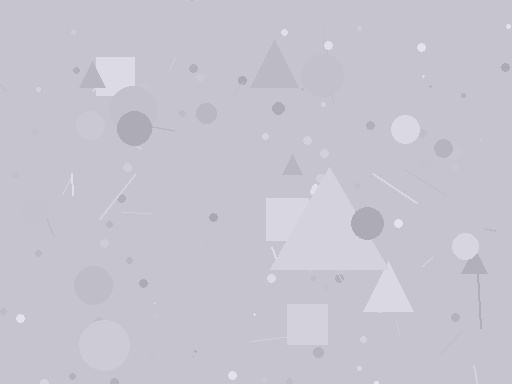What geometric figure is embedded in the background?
A triangle is embedded in the background.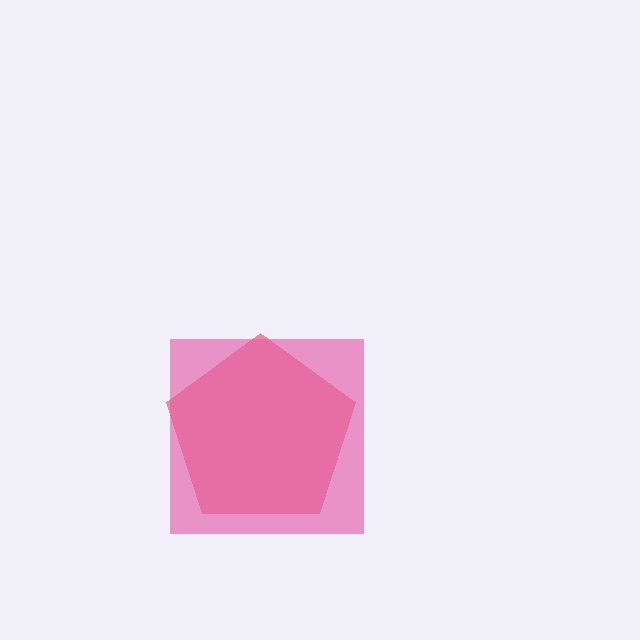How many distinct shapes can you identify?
There are 2 distinct shapes: a red pentagon, a pink square.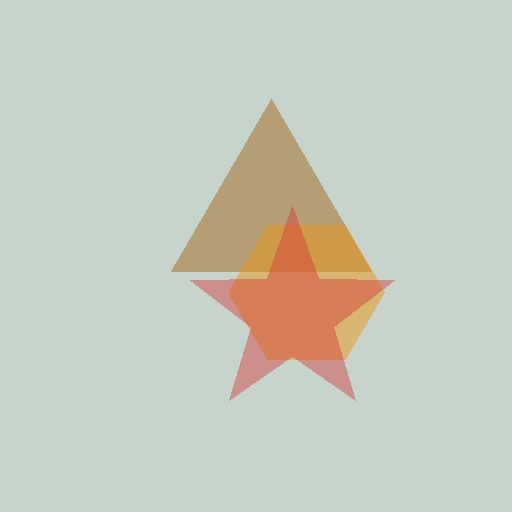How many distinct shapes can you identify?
There are 3 distinct shapes: a brown triangle, an orange hexagon, a red star.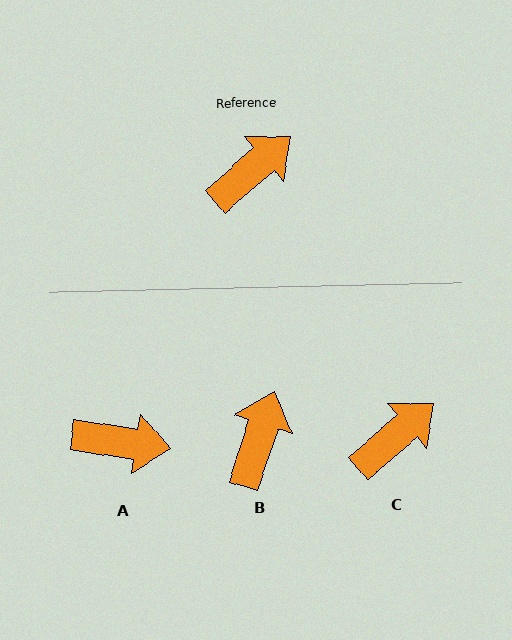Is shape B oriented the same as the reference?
No, it is off by about 31 degrees.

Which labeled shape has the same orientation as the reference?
C.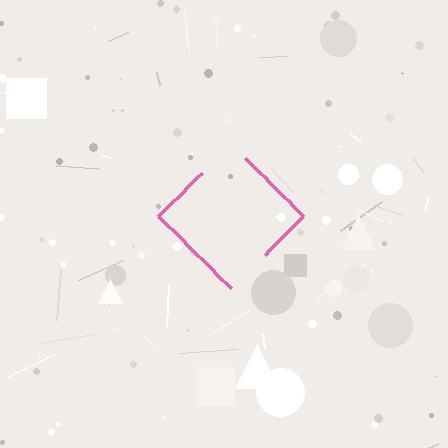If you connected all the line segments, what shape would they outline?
They would outline a diamond.